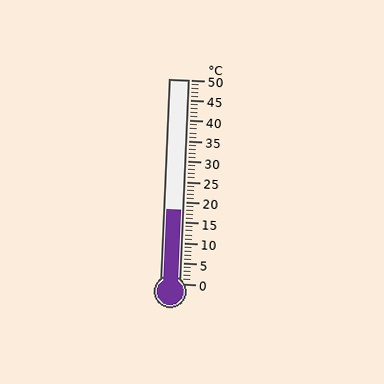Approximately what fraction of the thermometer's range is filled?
The thermometer is filled to approximately 35% of its range.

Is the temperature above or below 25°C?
The temperature is below 25°C.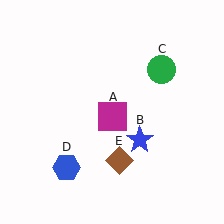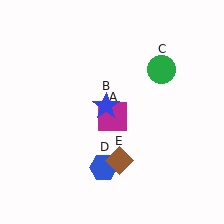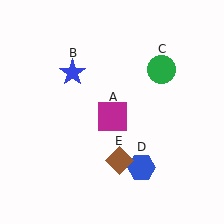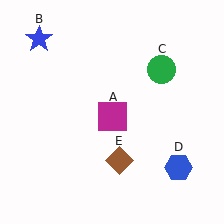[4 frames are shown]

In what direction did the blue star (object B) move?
The blue star (object B) moved up and to the left.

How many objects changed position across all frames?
2 objects changed position: blue star (object B), blue hexagon (object D).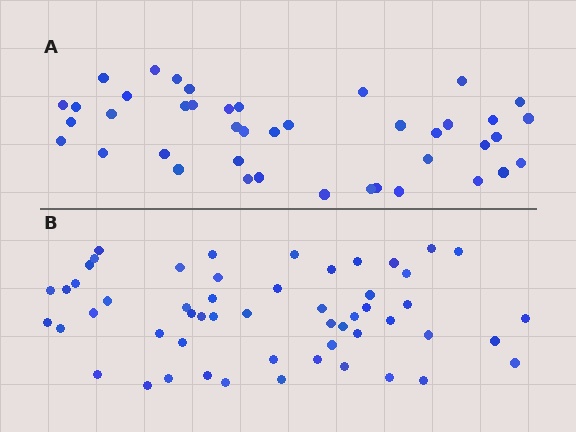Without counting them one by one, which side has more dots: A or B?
Region B (the bottom region) has more dots.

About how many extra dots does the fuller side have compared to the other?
Region B has roughly 12 or so more dots than region A.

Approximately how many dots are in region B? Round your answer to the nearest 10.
About 50 dots. (The exact count is 54, which rounds to 50.)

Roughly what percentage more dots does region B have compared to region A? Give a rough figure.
About 30% more.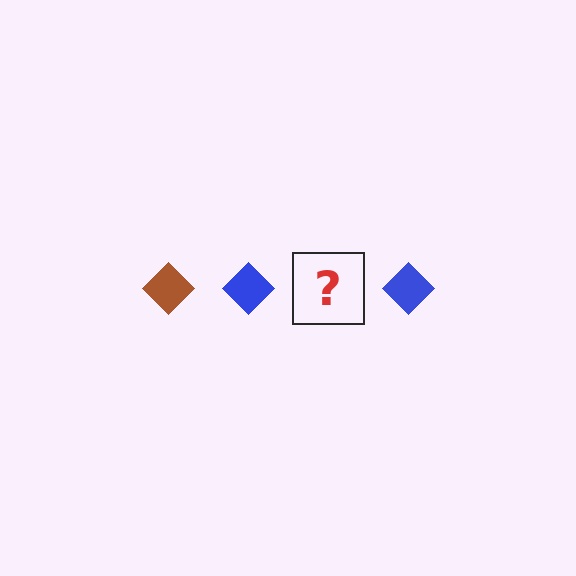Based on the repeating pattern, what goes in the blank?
The blank should be a brown diamond.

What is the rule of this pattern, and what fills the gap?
The rule is that the pattern cycles through brown, blue diamonds. The gap should be filled with a brown diamond.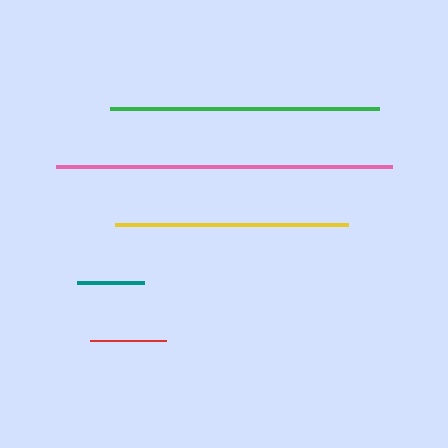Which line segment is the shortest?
The teal line is the shortest at approximately 66 pixels.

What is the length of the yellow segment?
The yellow segment is approximately 233 pixels long.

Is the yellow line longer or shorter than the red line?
The yellow line is longer than the red line.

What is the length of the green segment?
The green segment is approximately 270 pixels long.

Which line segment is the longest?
The pink line is the longest at approximately 336 pixels.